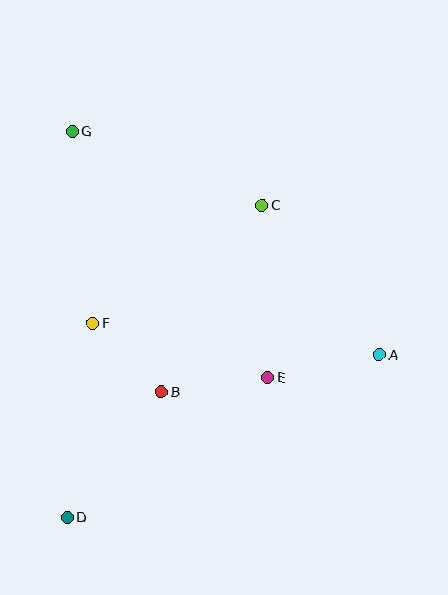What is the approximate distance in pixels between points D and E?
The distance between D and E is approximately 244 pixels.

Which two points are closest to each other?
Points B and F are closest to each other.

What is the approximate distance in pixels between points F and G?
The distance between F and G is approximately 193 pixels.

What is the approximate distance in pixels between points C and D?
The distance between C and D is approximately 368 pixels.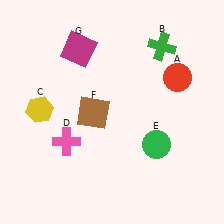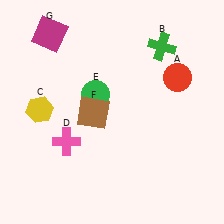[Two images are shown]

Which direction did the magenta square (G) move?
The magenta square (G) moved left.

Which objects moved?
The objects that moved are: the green circle (E), the magenta square (G).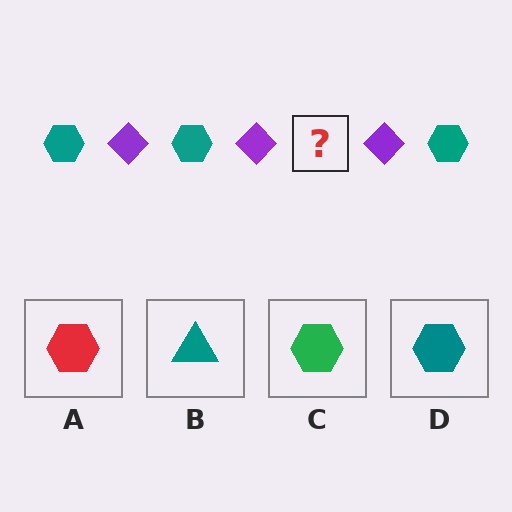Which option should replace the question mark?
Option D.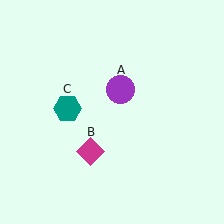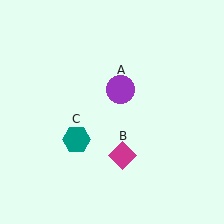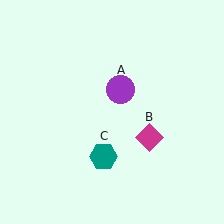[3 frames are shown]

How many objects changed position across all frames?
2 objects changed position: magenta diamond (object B), teal hexagon (object C).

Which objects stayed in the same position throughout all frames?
Purple circle (object A) remained stationary.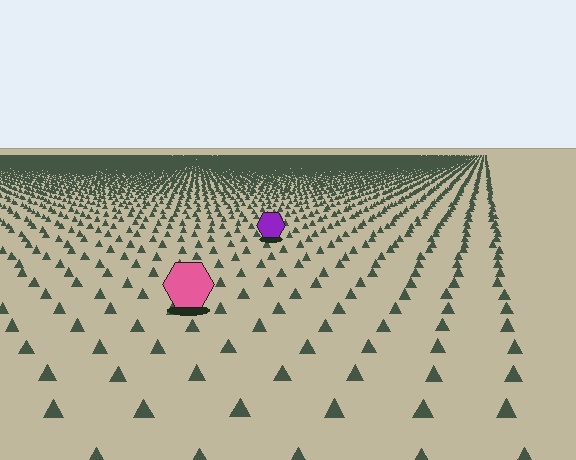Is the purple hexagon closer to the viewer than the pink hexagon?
No. The pink hexagon is closer — you can tell from the texture gradient: the ground texture is coarser near it.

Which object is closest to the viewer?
The pink hexagon is closest. The texture marks near it are larger and more spread out.